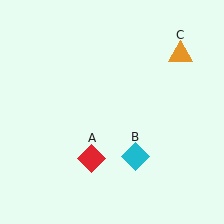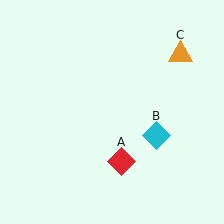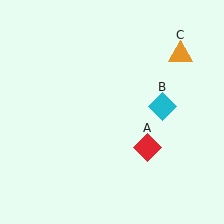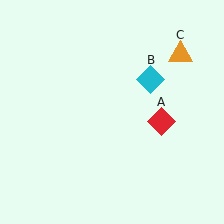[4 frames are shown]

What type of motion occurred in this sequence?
The red diamond (object A), cyan diamond (object B) rotated counterclockwise around the center of the scene.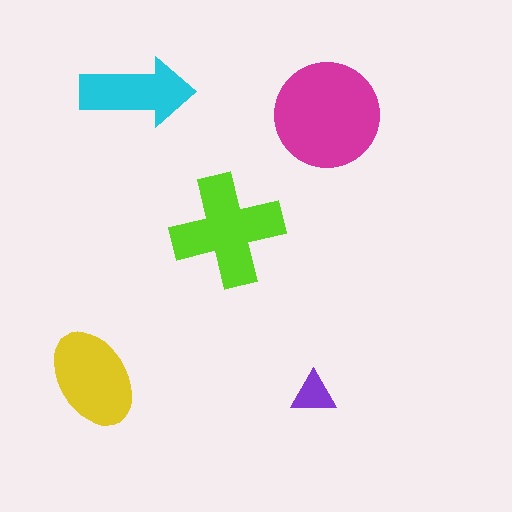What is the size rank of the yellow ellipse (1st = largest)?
3rd.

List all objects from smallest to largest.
The purple triangle, the cyan arrow, the yellow ellipse, the lime cross, the magenta circle.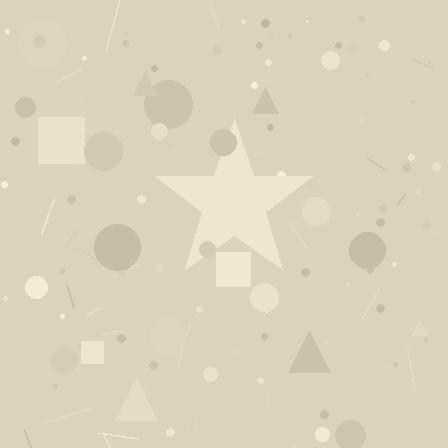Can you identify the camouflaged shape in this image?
The camouflaged shape is a star.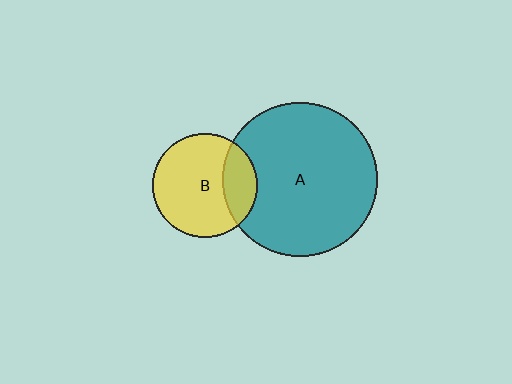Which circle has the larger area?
Circle A (teal).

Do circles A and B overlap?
Yes.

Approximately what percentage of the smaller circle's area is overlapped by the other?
Approximately 25%.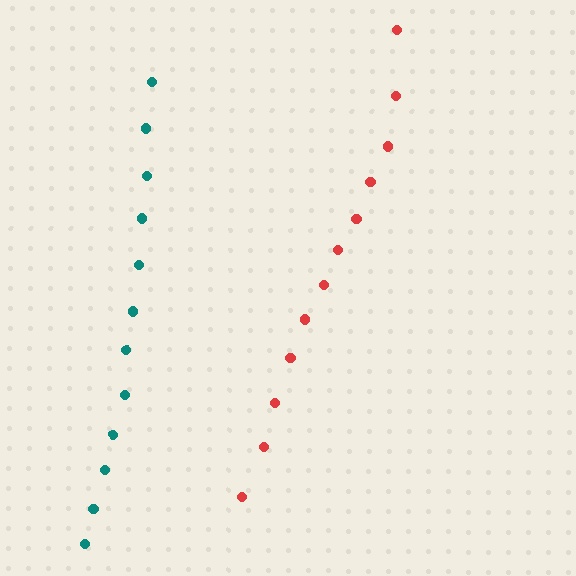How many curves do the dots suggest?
There are 2 distinct paths.